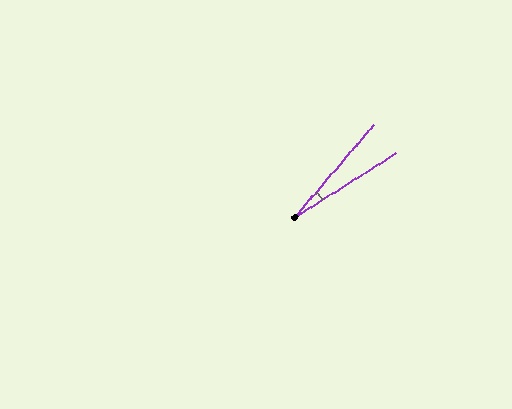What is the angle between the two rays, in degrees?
Approximately 17 degrees.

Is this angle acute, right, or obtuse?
It is acute.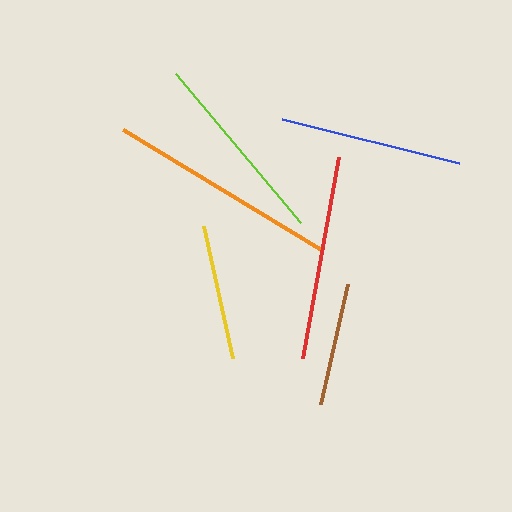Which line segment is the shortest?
The brown line is the shortest at approximately 124 pixels.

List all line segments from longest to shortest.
From longest to shortest: orange, red, lime, blue, yellow, brown.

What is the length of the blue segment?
The blue segment is approximately 182 pixels long.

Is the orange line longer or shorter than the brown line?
The orange line is longer than the brown line.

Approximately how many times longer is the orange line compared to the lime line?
The orange line is approximately 1.2 times the length of the lime line.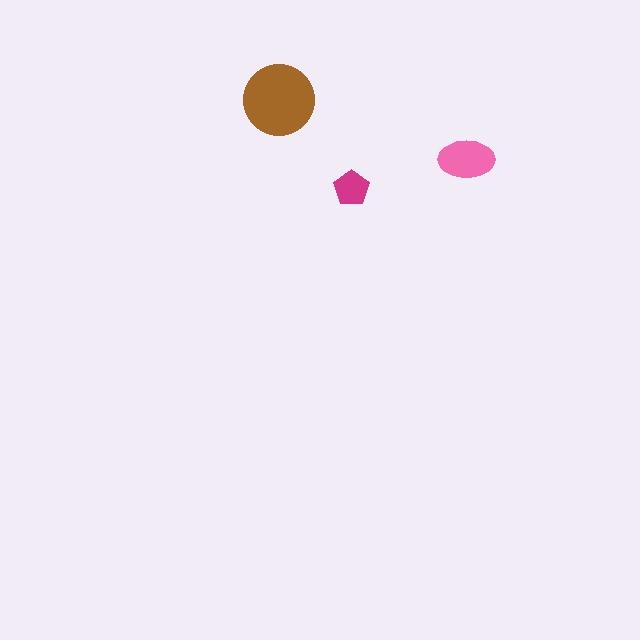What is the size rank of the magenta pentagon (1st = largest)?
3rd.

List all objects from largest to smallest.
The brown circle, the pink ellipse, the magenta pentagon.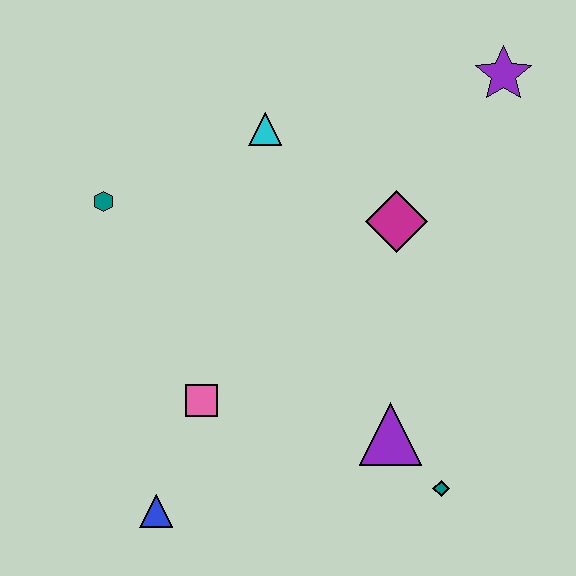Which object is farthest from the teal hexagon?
The teal diamond is farthest from the teal hexagon.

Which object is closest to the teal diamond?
The purple triangle is closest to the teal diamond.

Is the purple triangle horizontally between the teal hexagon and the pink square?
No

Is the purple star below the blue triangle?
No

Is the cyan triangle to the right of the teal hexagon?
Yes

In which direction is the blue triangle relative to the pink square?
The blue triangle is below the pink square.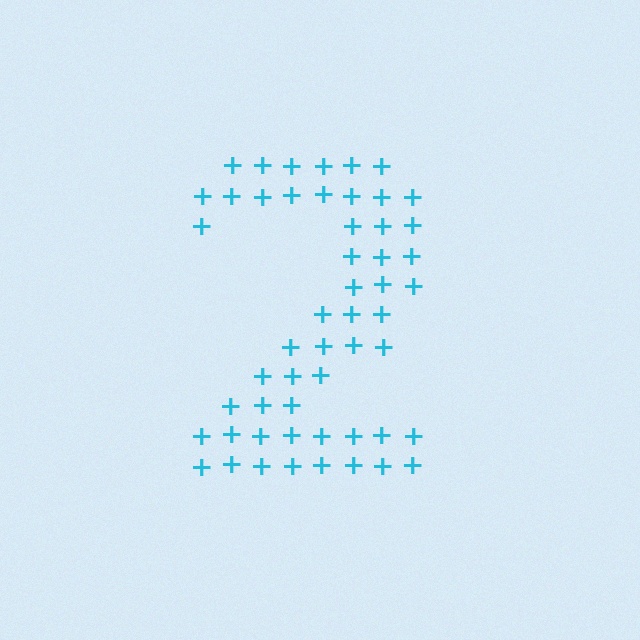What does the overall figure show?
The overall figure shows the digit 2.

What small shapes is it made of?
It is made of small plus signs.